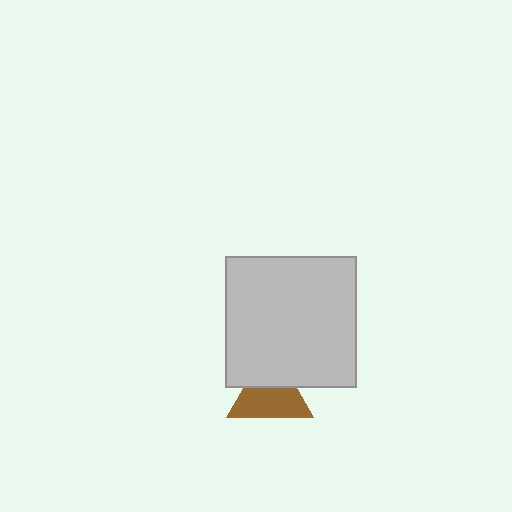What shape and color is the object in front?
The object in front is a light gray square.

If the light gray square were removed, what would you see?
You would see the complete brown triangle.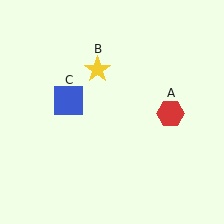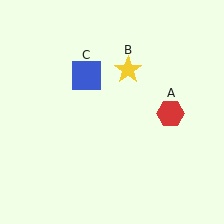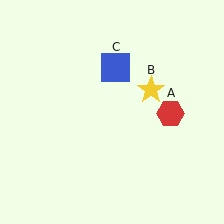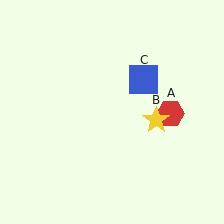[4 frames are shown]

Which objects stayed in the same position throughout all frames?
Red hexagon (object A) remained stationary.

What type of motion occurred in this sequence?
The yellow star (object B), blue square (object C) rotated clockwise around the center of the scene.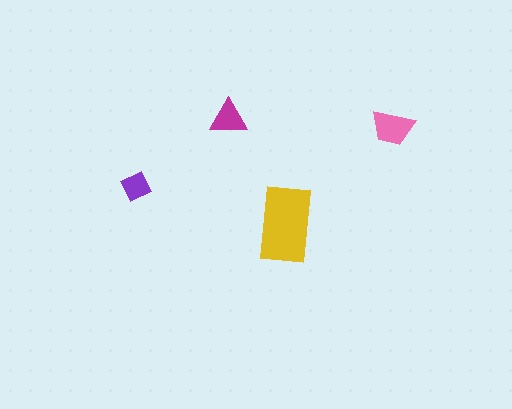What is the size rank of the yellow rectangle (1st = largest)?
1st.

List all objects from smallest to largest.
The purple diamond, the magenta triangle, the pink trapezoid, the yellow rectangle.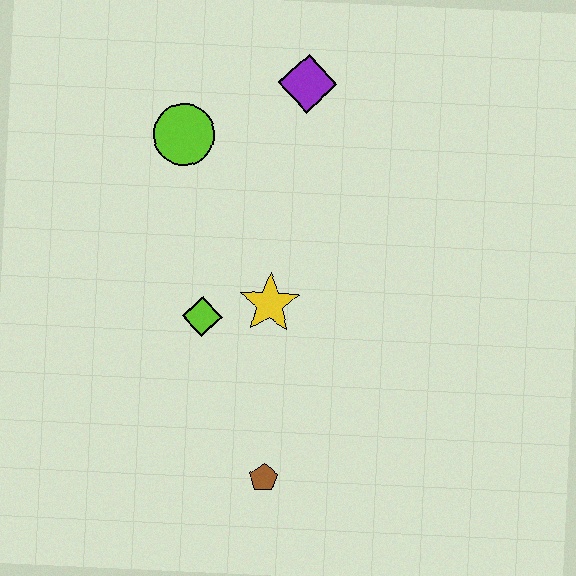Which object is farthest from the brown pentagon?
The purple diamond is farthest from the brown pentagon.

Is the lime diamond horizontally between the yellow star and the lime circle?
Yes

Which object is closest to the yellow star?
The lime diamond is closest to the yellow star.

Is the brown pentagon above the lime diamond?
No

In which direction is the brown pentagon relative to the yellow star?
The brown pentagon is below the yellow star.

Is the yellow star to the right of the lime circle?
Yes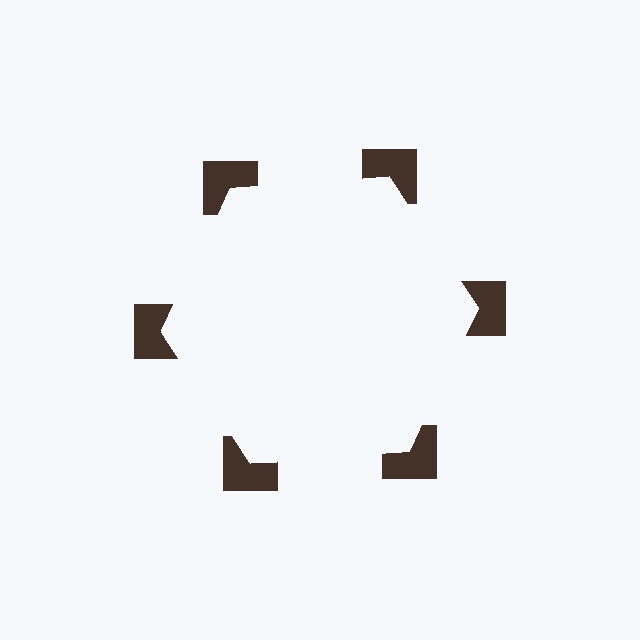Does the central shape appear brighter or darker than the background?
It typically appears slightly brighter than the background, even though no actual brightness change is drawn.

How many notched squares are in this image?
There are 6 — one at each vertex of the illusory hexagon.